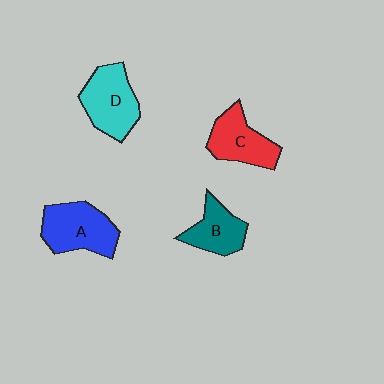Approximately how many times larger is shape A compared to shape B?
Approximately 1.4 times.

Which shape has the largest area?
Shape A (blue).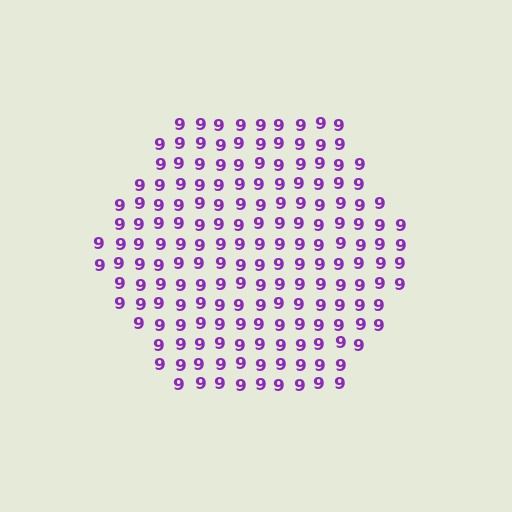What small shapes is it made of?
It is made of small digit 9's.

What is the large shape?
The large shape is a hexagon.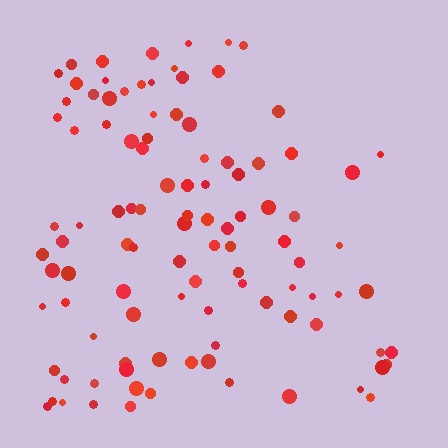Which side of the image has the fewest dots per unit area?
The right.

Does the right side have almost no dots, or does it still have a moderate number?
Still a moderate number, just noticeably fewer than the left.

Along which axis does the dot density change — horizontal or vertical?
Horizontal.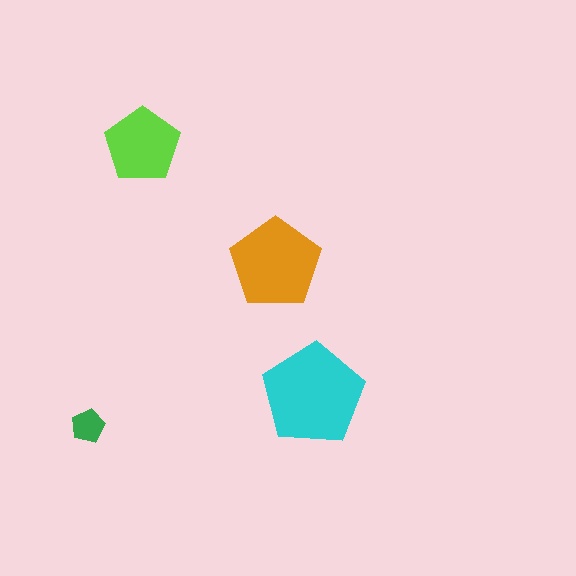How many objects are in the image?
There are 4 objects in the image.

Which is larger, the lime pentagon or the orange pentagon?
The orange one.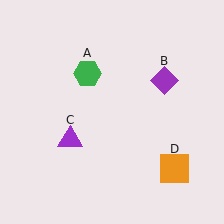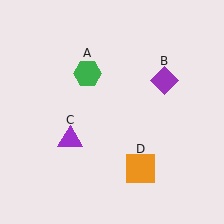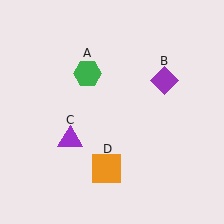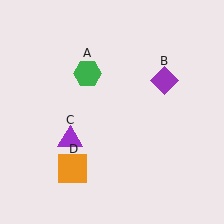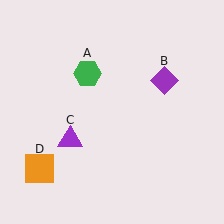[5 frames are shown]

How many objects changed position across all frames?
1 object changed position: orange square (object D).